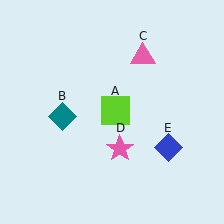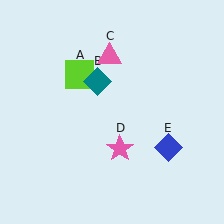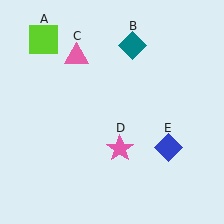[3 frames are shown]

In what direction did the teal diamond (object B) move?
The teal diamond (object B) moved up and to the right.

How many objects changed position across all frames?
3 objects changed position: lime square (object A), teal diamond (object B), pink triangle (object C).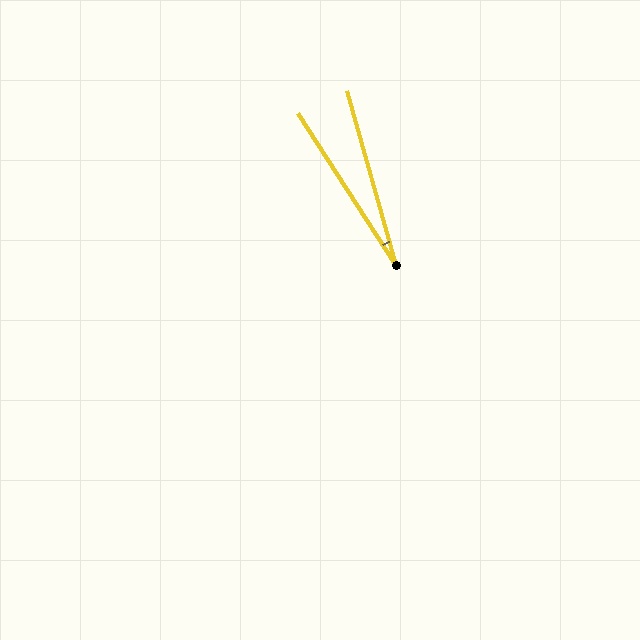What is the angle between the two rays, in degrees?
Approximately 17 degrees.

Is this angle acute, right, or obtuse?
It is acute.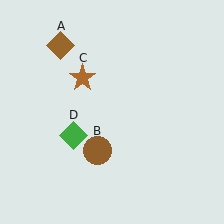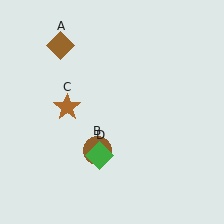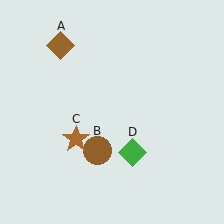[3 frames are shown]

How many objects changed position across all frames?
2 objects changed position: brown star (object C), green diamond (object D).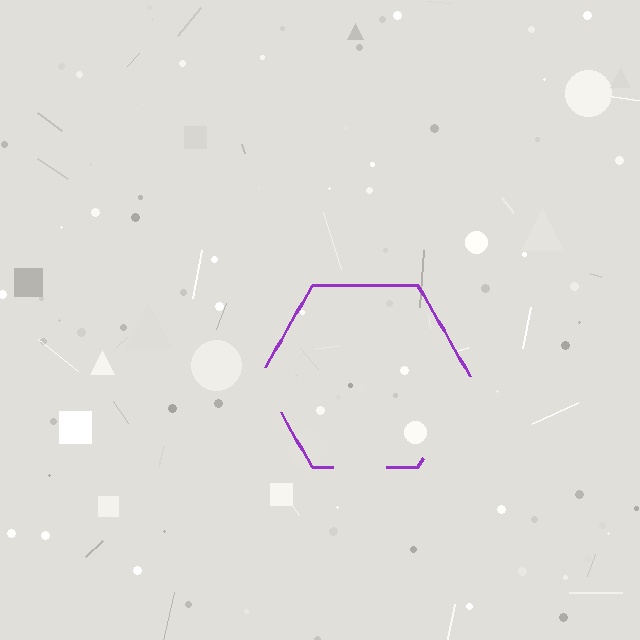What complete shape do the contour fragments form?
The contour fragments form a hexagon.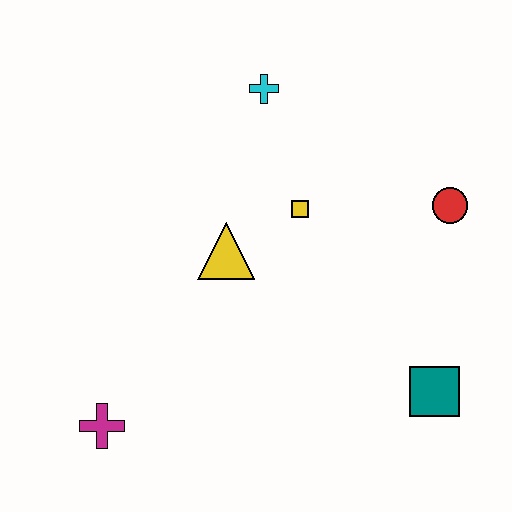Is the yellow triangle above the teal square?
Yes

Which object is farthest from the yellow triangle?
The teal square is farthest from the yellow triangle.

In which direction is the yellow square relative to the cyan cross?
The yellow square is below the cyan cross.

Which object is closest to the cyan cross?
The yellow square is closest to the cyan cross.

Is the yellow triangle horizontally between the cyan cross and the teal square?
No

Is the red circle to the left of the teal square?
No